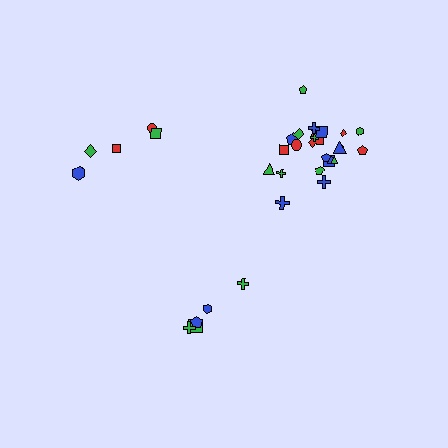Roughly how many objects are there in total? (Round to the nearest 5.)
Roughly 35 objects in total.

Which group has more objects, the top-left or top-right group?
The top-right group.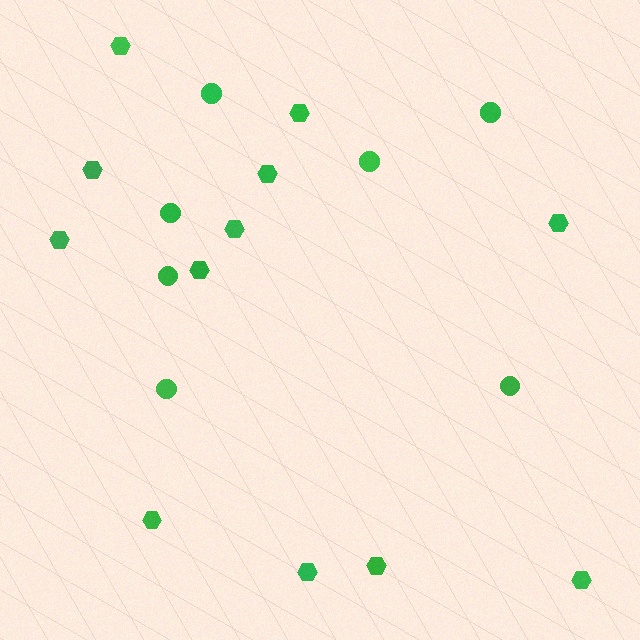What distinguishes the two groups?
There are 2 groups: one group of circles (7) and one group of hexagons (12).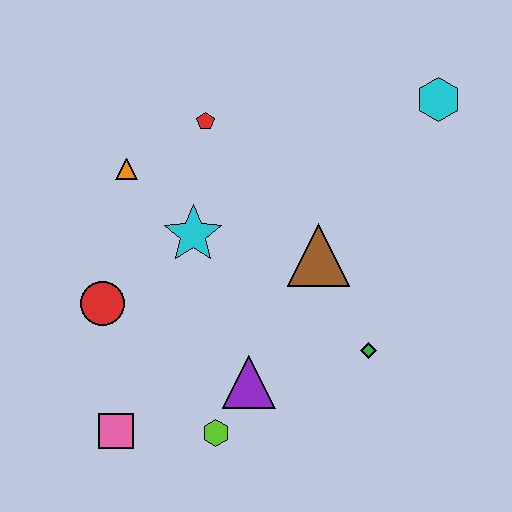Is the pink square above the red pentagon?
No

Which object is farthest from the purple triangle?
The cyan hexagon is farthest from the purple triangle.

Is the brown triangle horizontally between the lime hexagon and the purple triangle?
No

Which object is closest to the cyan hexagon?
The brown triangle is closest to the cyan hexagon.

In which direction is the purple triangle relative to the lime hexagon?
The purple triangle is above the lime hexagon.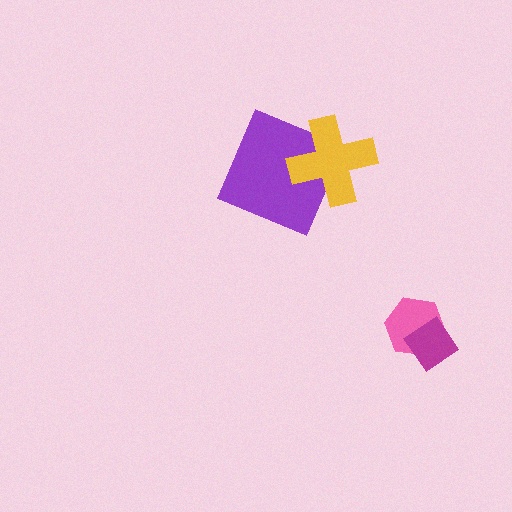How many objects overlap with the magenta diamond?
1 object overlaps with the magenta diamond.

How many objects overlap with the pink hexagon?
1 object overlaps with the pink hexagon.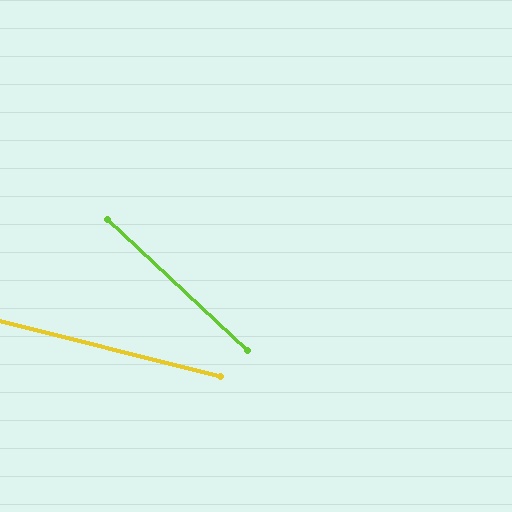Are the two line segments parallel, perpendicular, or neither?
Neither parallel nor perpendicular — they differ by about 29°.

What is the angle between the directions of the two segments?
Approximately 29 degrees.